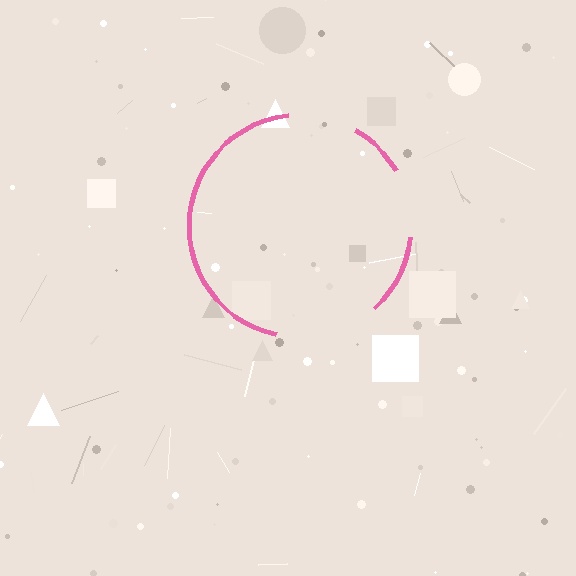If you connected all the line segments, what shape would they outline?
They would outline a circle.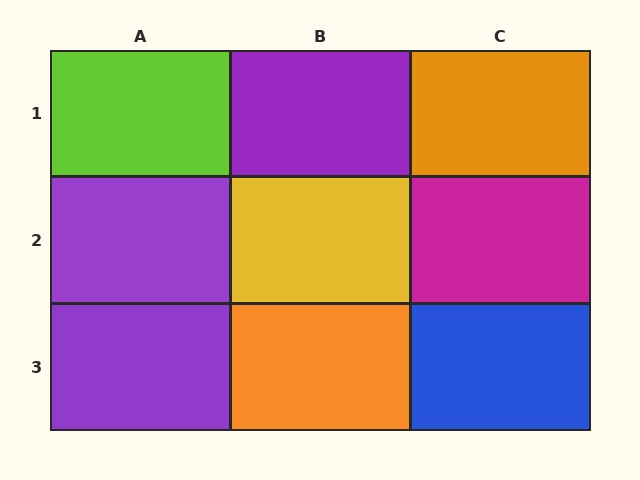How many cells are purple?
3 cells are purple.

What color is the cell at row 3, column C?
Blue.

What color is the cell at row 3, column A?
Purple.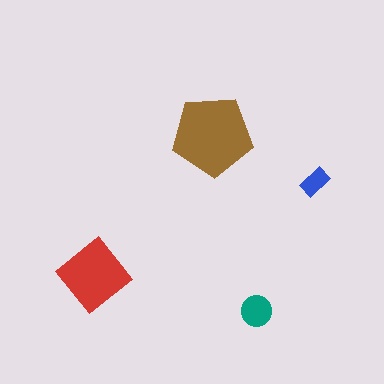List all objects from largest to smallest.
The brown pentagon, the red diamond, the teal circle, the blue rectangle.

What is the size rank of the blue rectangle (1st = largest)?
4th.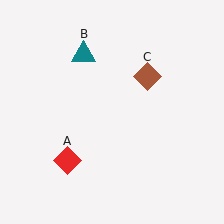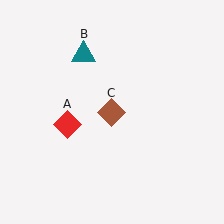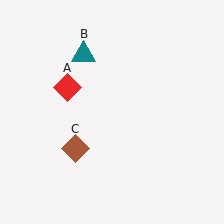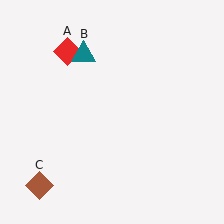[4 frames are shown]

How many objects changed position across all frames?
2 objects changed position: red diamond (object A), brown diamond (object C).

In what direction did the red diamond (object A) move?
The red diamond (object A) moved up.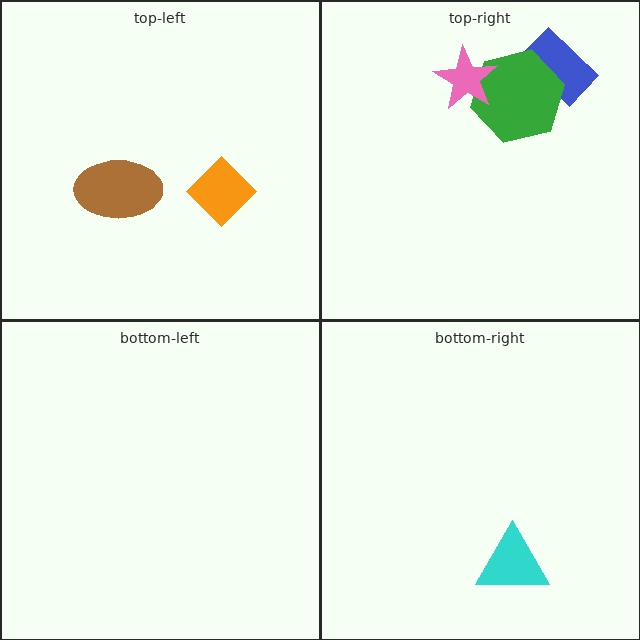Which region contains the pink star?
The top-right region.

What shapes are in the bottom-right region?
The cyan triangle.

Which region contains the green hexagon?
The top-right region.